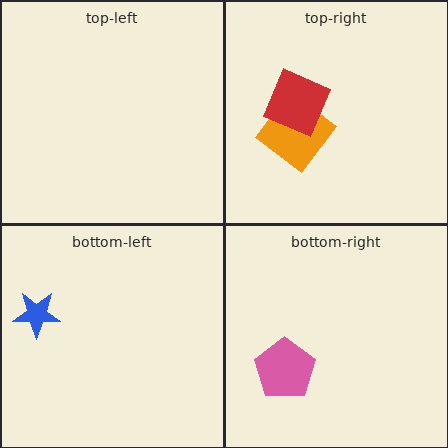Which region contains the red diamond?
The top-right region.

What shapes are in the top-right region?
The orange diamond, the red diamond.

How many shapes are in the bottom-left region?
1.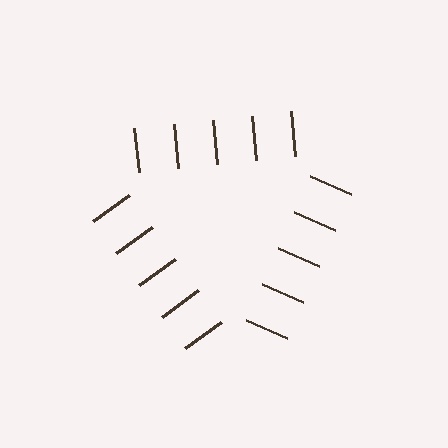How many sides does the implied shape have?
3 sides — the line-ends trace a triangle.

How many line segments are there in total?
15 — 5 along each of the 3 edges.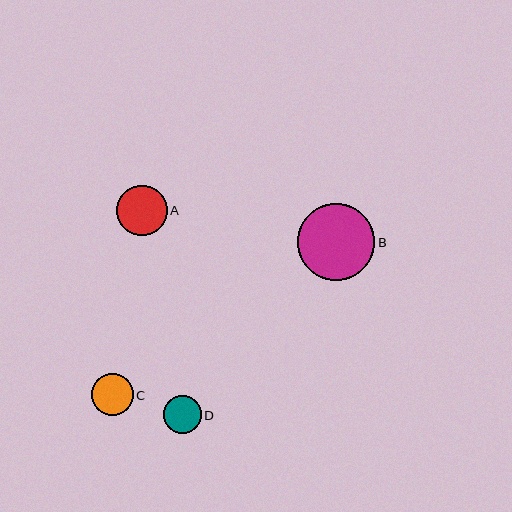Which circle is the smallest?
Circle D is the smallest with a size of approximately 38 pixels.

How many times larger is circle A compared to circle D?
Circle A is approximately 1.3 times the size of circle D.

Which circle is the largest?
Circle B is the largest with a size of approximately 77 pixels.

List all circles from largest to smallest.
From largest to smallest: B, A, C, D.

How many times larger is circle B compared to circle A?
Circle B is approximately 1.5 times the size of circle A.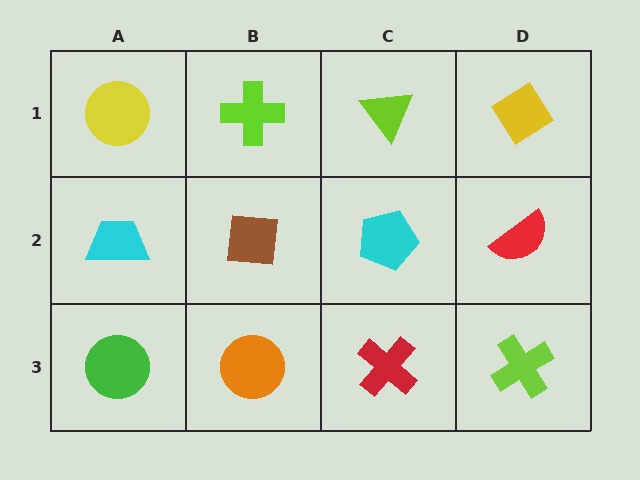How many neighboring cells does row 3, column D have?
2.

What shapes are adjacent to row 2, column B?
A lime cross (row 1, column B), an orange circle (row 3, column B), a cyan trapezoid (row 2, column A), a cyan pentagon (row 2, column C).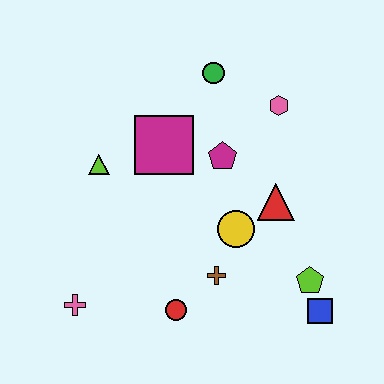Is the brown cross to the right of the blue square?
No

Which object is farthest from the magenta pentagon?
The pink cross is farthest from the magenta pentagon.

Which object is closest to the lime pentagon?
The blue square is closest to the lime pentagon.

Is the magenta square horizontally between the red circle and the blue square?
No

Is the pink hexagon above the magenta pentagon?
Yes